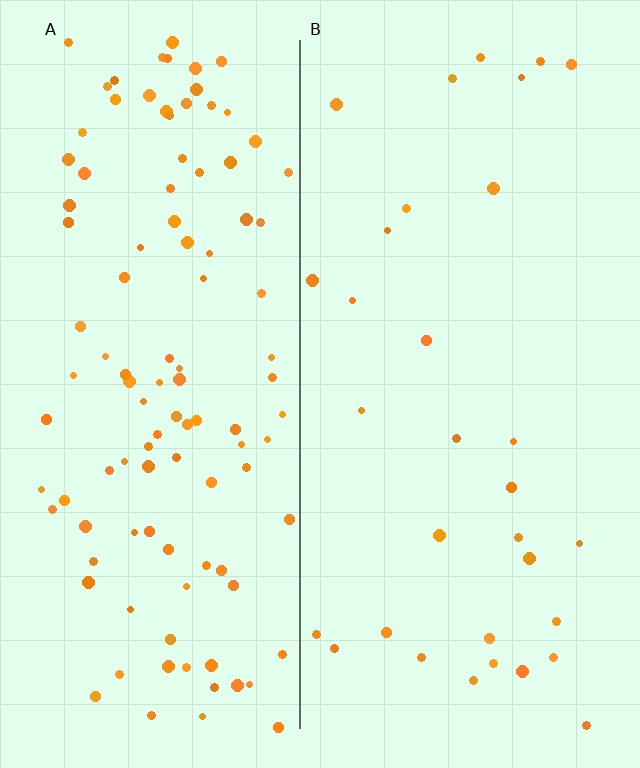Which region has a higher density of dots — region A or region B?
A (the left).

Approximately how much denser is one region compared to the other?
Approximately 3.4× — region A over region B.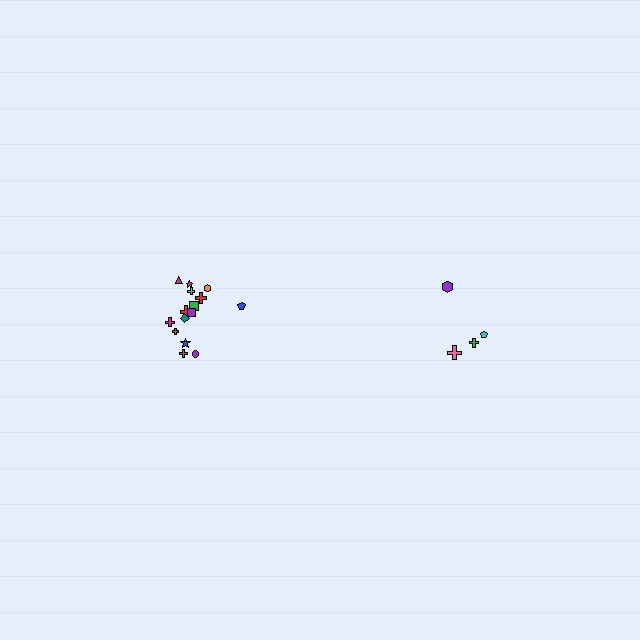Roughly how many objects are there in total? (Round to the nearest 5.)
Roughly 20 objects in total.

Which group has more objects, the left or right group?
The left group.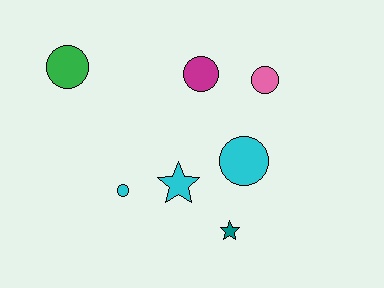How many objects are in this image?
There are 7 objects.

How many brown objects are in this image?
There are no brown objects.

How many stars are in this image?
There are 2 stars.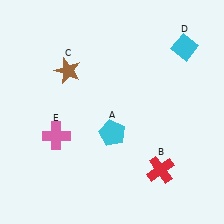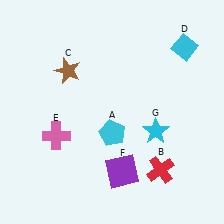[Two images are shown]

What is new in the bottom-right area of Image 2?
A purple square (F) was added in the bottom-right area of Image 2.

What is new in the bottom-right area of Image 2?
A cyan star (G) was added in the bottom-right area of Image 2.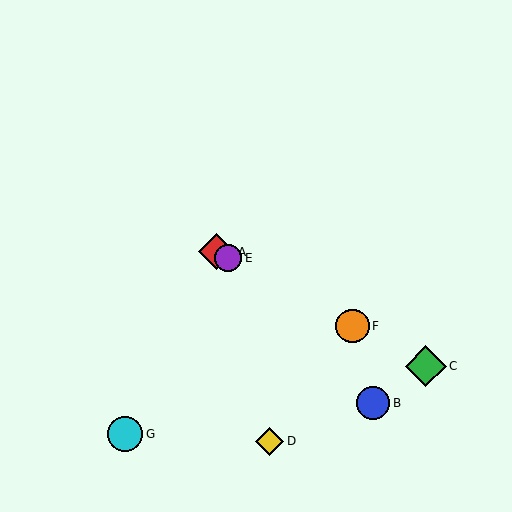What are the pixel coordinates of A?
Object A is at (216, 252).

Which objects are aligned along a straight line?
Objects A, C, E, F are aligned along a straight line.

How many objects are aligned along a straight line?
4 objects (A, C, E, F) are aligned along a straight line.